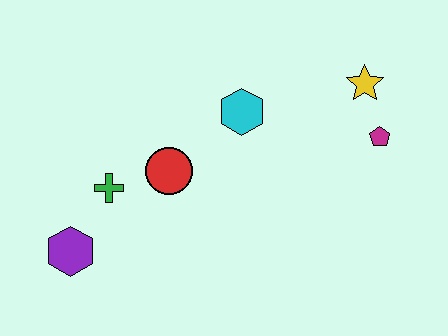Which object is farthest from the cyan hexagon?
The purple hexagon is farthest from the cyan hexagon.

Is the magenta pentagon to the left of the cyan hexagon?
No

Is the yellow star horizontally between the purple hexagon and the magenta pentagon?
Yes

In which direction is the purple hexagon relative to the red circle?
The purple hexagon is to the left of the red circle.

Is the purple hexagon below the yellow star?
Yes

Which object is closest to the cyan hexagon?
The red circle is closest to the cyan hexagon.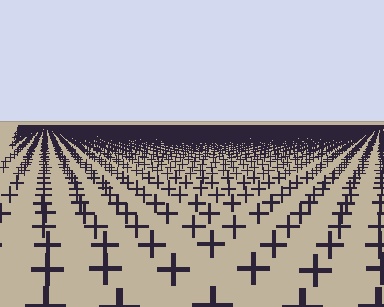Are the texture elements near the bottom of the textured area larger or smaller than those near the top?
Larger. Near the bottom, elements are closer to the viewer and appear at a bigger on-screen size.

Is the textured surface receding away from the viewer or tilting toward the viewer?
The surface is receding away from the viewer. Texture elements get smaller and denser toward the top.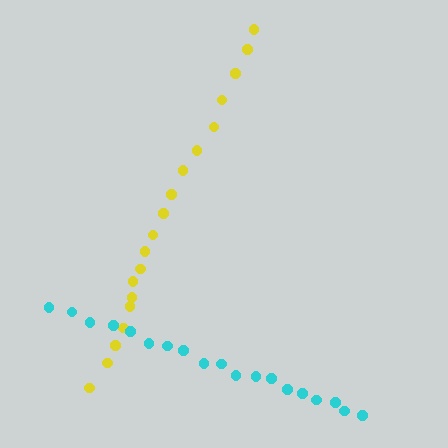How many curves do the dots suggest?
There are 2 distinct paths.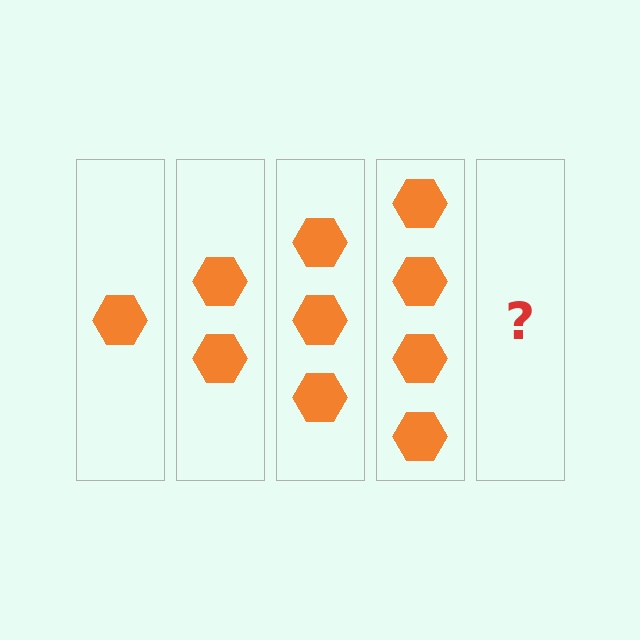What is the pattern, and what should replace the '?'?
The pattern is that each step adds one more hexagon. The '?' should be 5 hexagons.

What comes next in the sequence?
The next element should be 5 hexagons.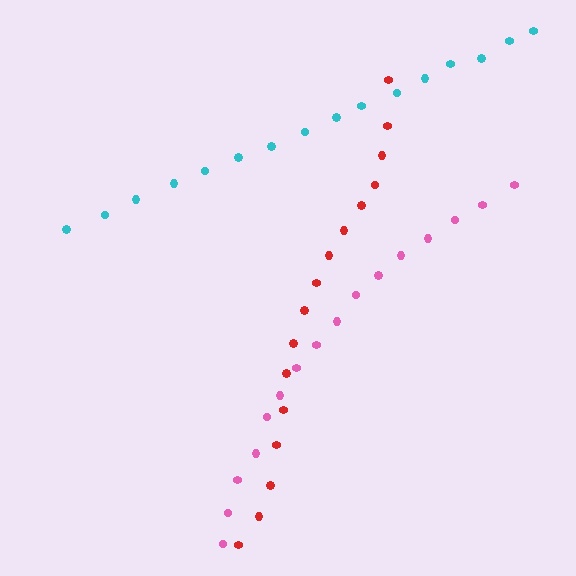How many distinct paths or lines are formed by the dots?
There are 3 distinct paths.